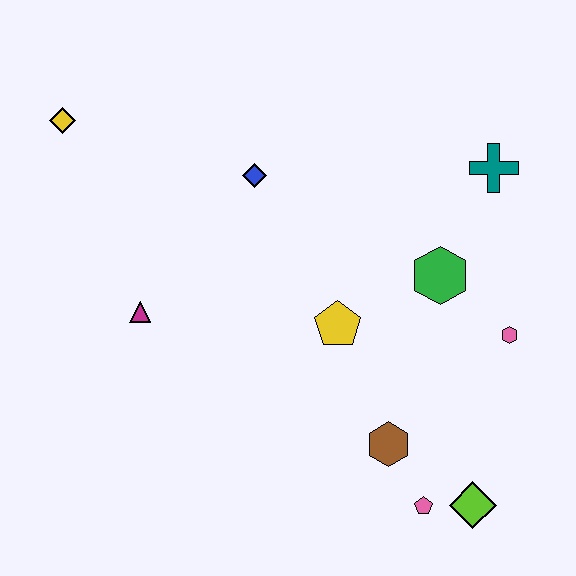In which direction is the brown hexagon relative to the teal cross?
The brown hexagon is below the teal cross.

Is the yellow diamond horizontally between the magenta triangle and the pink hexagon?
No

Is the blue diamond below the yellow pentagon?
No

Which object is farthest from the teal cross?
The yellow diamond is farthest from the teal cross.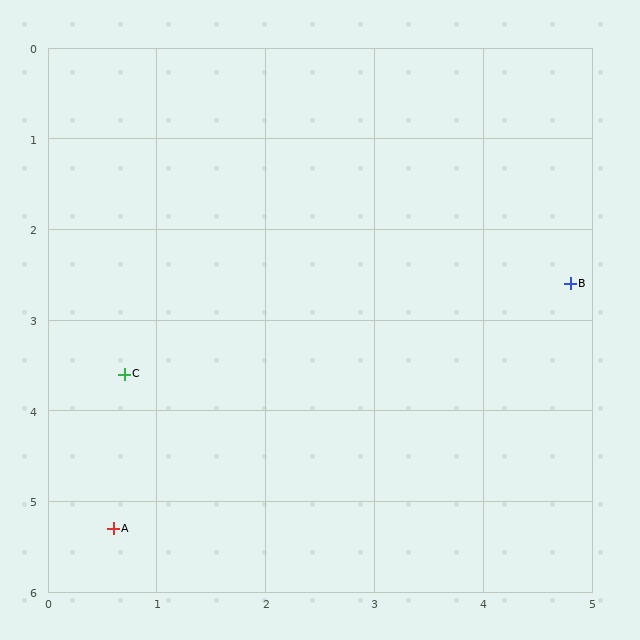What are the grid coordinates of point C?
Point C is at approximately (0.7, 3.6).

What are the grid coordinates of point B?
Point B is at approximately (4.8, 2.6).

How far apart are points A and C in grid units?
Points A and C are about 1.7 grid units apart.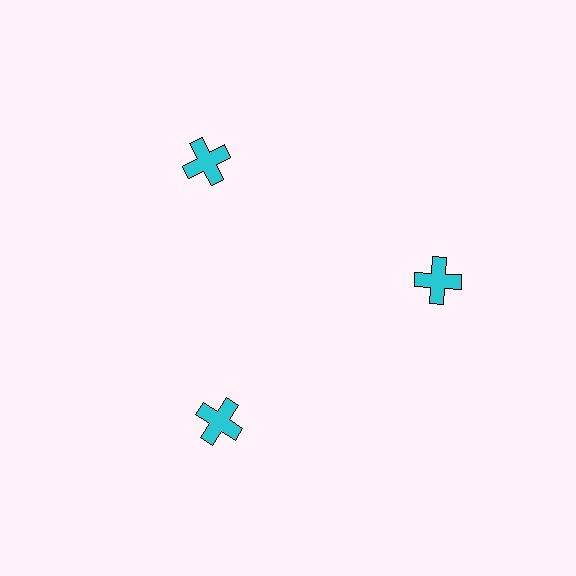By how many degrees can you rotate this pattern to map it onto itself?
The pattern maps onto itself every 120 degrees of rotation.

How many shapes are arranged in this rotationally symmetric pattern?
There are 3 shapes, arranged in 3 groups of 1.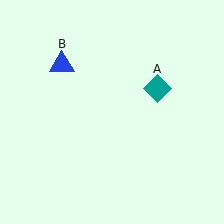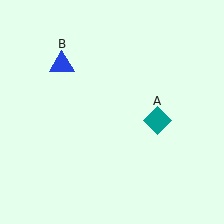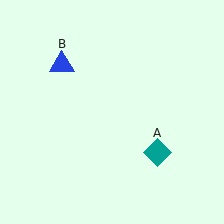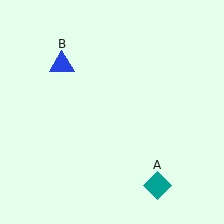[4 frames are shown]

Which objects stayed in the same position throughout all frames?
Blue triangle (object B) remained stationary.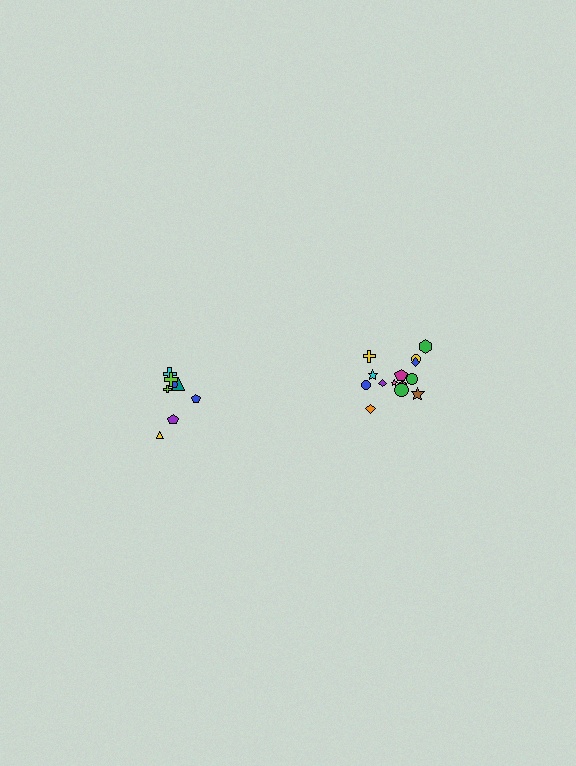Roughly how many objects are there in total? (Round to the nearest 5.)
Roughly 25 objects in total.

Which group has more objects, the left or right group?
The right group.